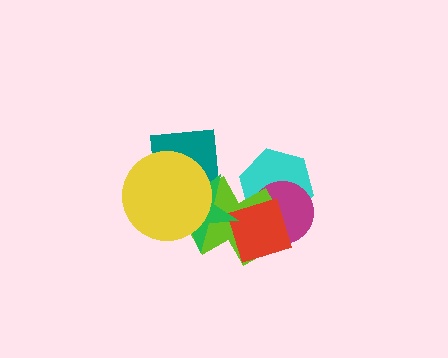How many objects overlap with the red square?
3 objects overlap with the red square.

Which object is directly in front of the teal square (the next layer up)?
The green star is directly in front of the teal square.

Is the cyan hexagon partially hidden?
Yes, it is partially covered by another shape.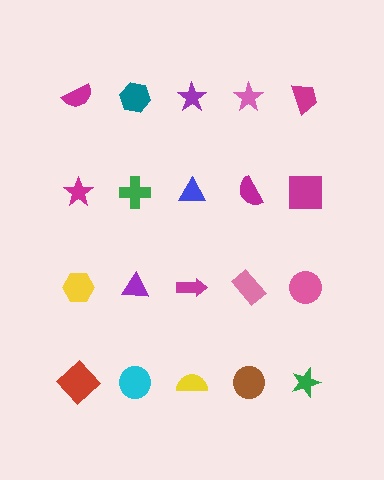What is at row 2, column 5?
A magenta square.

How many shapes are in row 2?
5 shapes.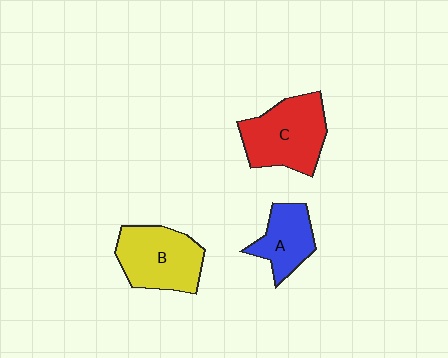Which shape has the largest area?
Shape C (red).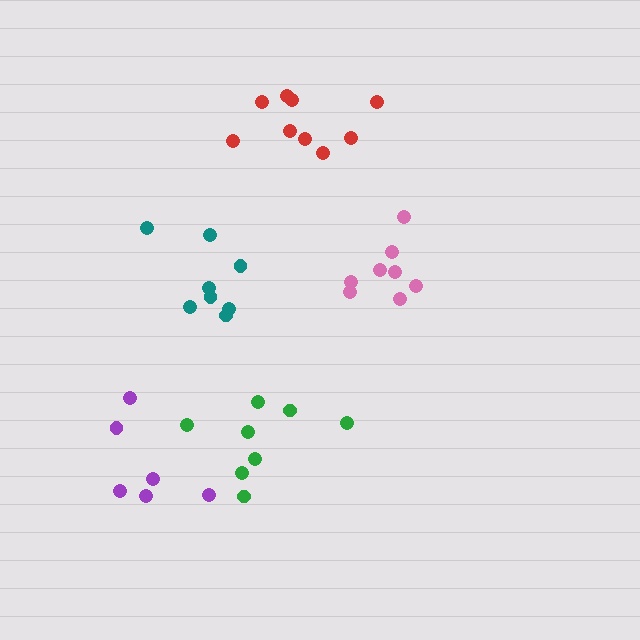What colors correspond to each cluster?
The clusters are colored: pink, red, purple, green, teal.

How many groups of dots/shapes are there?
There are 5 groups.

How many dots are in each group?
Group 1: 8 dots, Group 2: 9 dots, Group 3: 6 dots, Group 4: 8 dots, Group 5: 8 dots (39 total).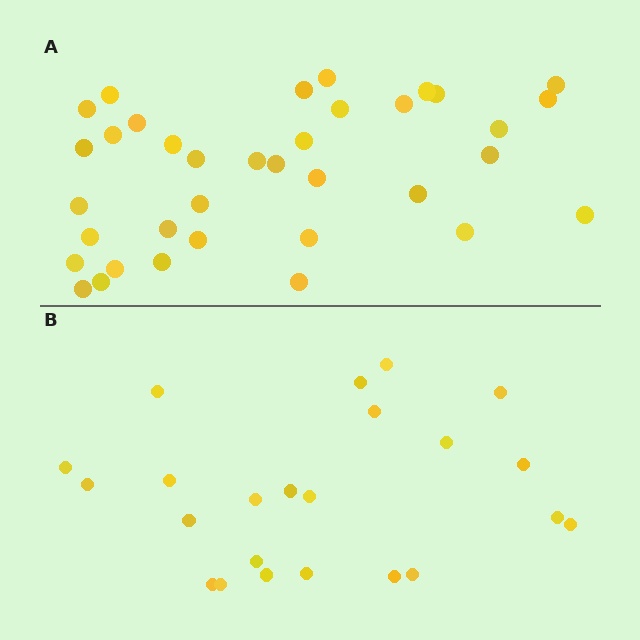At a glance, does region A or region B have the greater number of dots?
Region A (the top region) has more dots.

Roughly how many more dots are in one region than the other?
Region A has approximately 15 more dots than region B.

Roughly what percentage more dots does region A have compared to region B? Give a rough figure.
About 55% more.